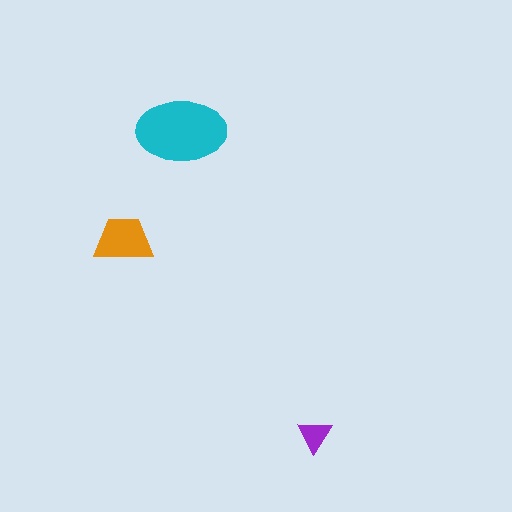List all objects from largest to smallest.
The cyan ellipse, the orange trapezoid, the purple triangle.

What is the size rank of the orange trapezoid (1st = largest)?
2nd.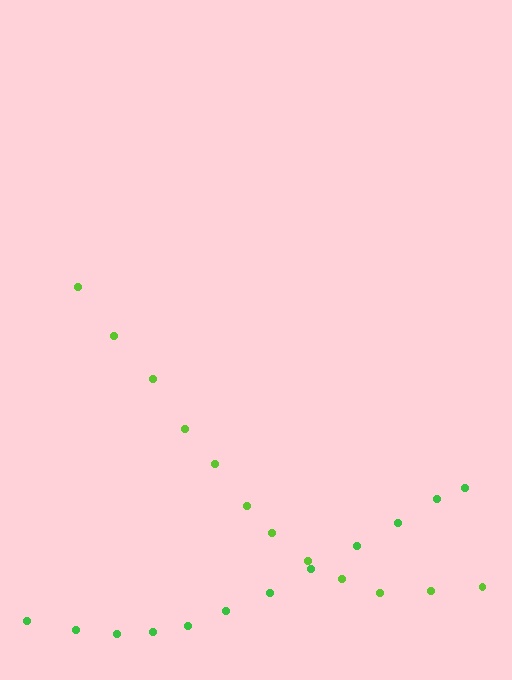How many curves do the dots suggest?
There are 2 distinct paths.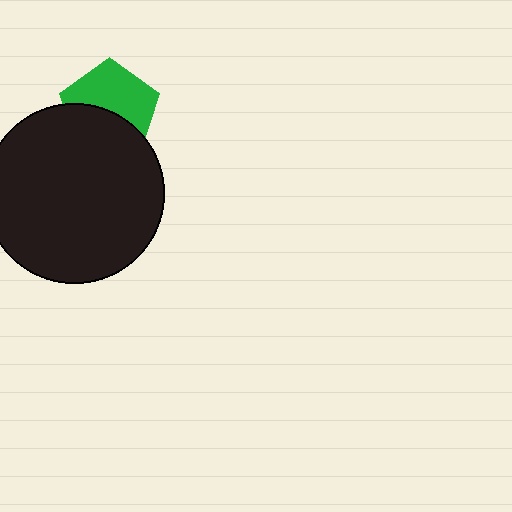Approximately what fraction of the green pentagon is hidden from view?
Roughly 45% of the green pentagon is hidden behind the black circle.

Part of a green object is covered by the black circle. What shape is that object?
It is a pentagon.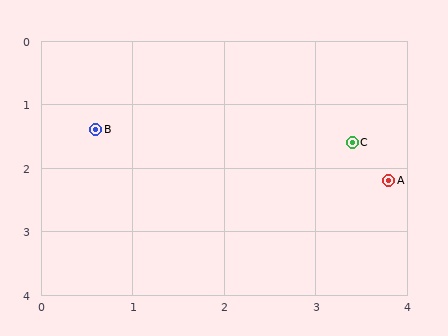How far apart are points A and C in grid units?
Points A and C are about 0.7 grid units apart.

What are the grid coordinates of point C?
Point C is at approximately (3.4, 1.6).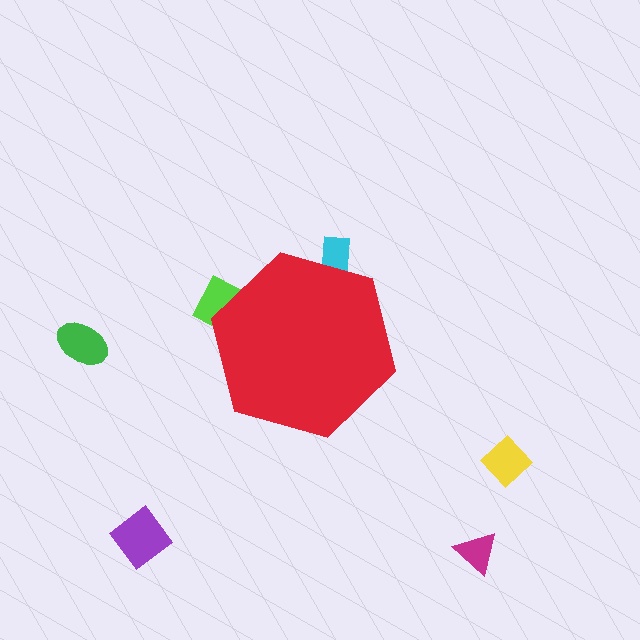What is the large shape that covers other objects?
A red hexagon.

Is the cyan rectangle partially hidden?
Yes, the cyan rectangle is partially hidden behind the red hexagon.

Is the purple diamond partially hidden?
No, the purple diamond is fully visible.